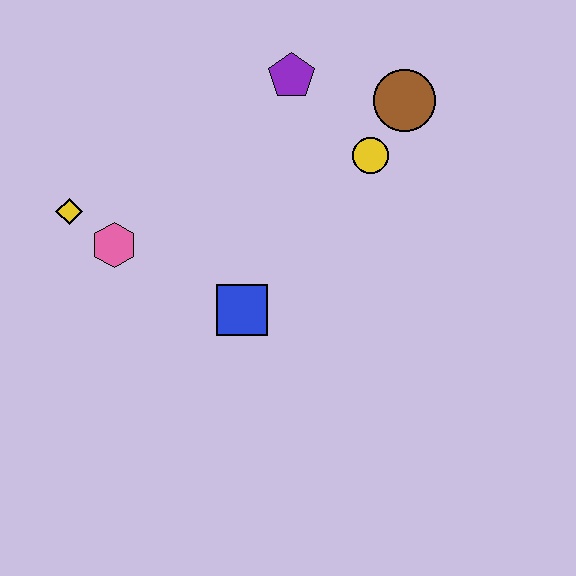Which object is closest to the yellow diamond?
The pink hexagon is closest to the yellow diamond.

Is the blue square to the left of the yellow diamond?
No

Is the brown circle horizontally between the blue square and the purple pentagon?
No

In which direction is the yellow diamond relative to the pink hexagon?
The yellow diamond is to the left of the pink hexagon.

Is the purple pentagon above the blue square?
Yes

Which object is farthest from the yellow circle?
The yellow diamond is farthest from the yellow circle.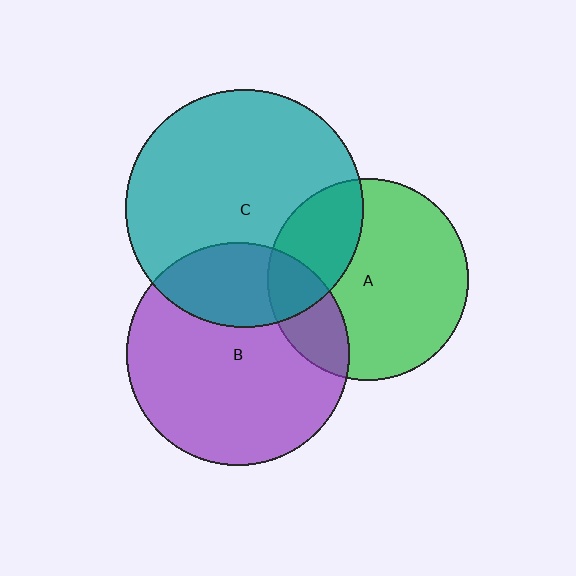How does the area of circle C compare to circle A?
Approximately 1.4 times.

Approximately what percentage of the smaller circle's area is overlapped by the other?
Approximately 20%.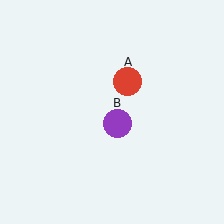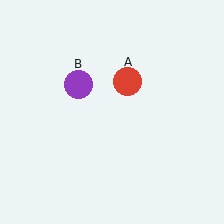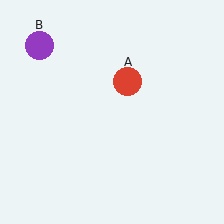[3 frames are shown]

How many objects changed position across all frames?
1 object changed position: purple circle (object B).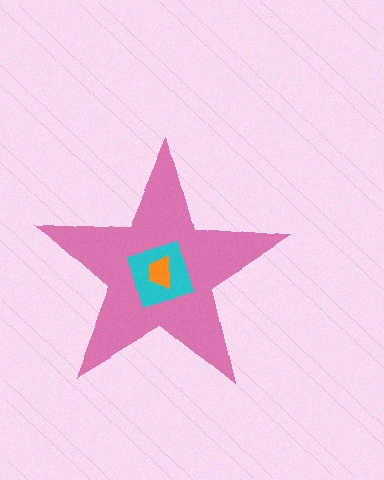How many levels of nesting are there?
3.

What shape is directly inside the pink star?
The cyan square.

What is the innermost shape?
The orange trapezoid.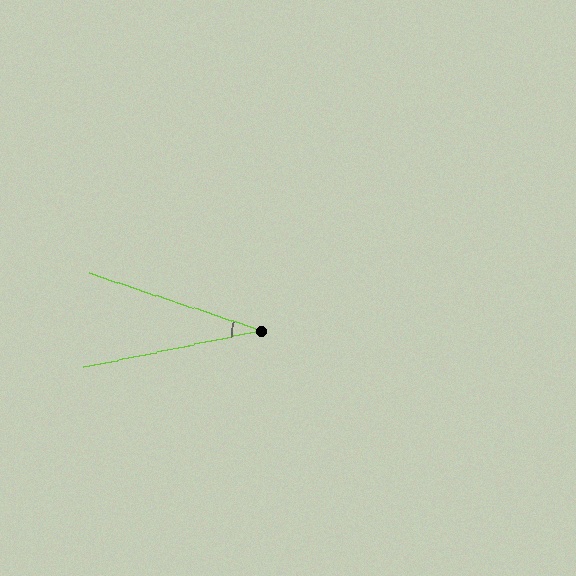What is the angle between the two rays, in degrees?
Approximately 30 degrees.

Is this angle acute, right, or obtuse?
It is acute.